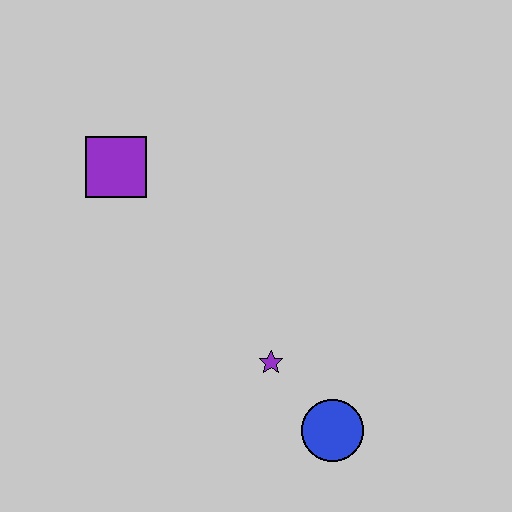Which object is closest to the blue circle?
The purple star is closest to the blue circle.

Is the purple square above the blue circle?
Yes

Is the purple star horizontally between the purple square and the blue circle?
Yes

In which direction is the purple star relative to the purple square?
The purple star is below the purple square.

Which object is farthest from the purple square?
The blue circle is farthest from the purple square.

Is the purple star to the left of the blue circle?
Yes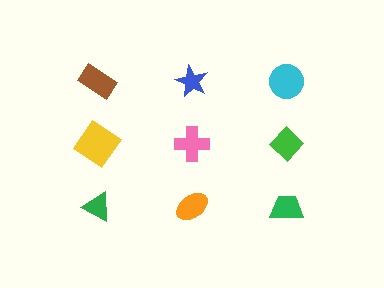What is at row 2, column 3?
A green diamond.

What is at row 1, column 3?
A cyan circle.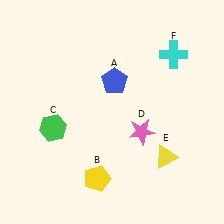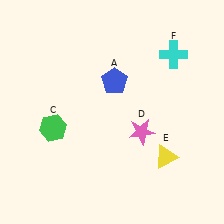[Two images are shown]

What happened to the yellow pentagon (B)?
The yellow pentagon (B) was removed in Image 2. It was in the bottom-left area of Image 1.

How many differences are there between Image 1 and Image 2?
There is 1 difference between the two images.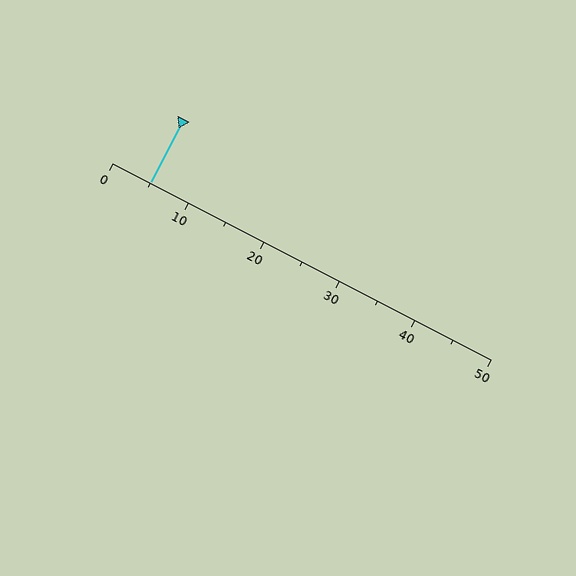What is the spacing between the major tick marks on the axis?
The major ticks are spaced 10 apart.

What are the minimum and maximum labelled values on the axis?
The axis runs from 0 to 50.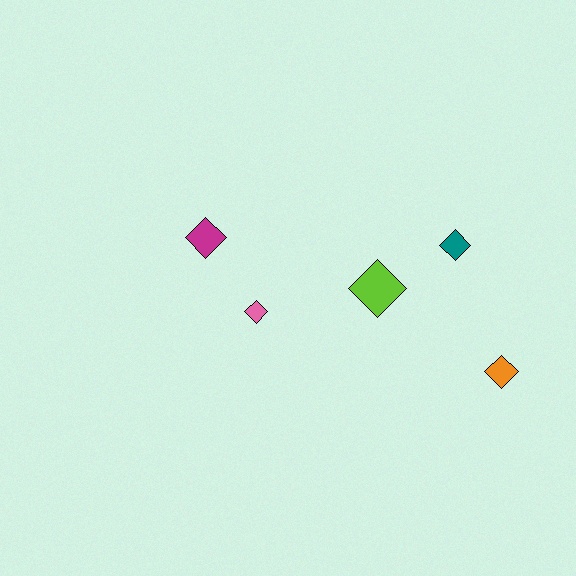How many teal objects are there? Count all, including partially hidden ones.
There is 1 teal object.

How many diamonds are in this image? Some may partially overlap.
There are 5 diamonds.